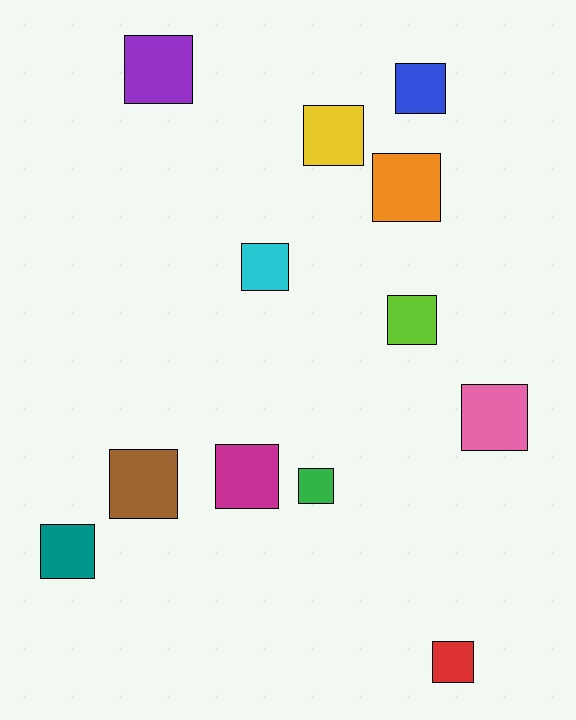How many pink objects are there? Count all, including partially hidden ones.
There is 1 pink object.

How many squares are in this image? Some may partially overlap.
There are 12 squares.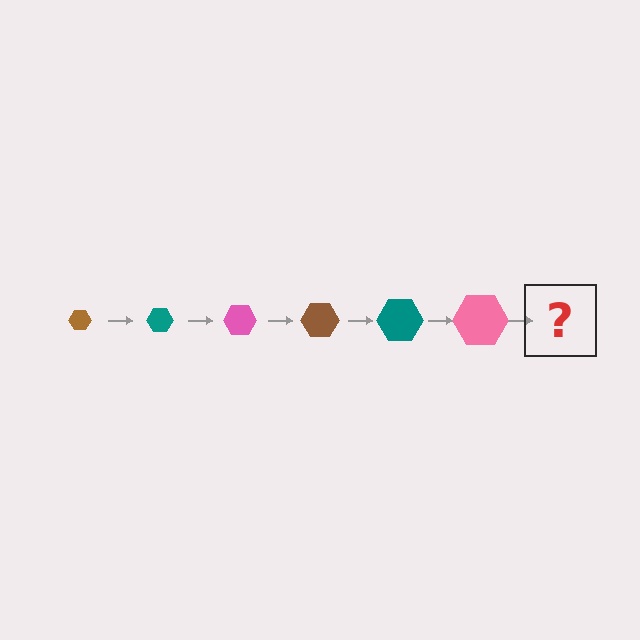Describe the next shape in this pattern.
It should be a brown hexagon, larger than the previous one.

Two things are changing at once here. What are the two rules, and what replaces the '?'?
The two rules are that the hexagon grows larger each step and the color cycles through brown, teal, and pink. The '?' should be a brown hexagon, larger than the previous one.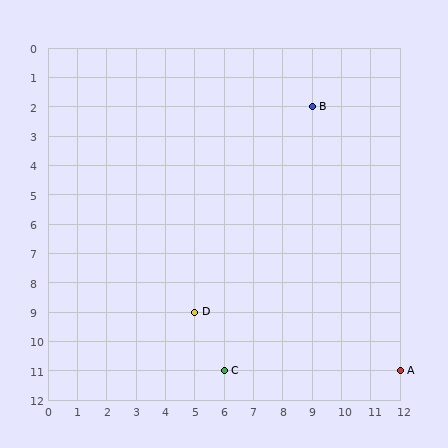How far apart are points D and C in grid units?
Points D and C are 1 column and 2 rows apart (about 2.2 grid units diagonally).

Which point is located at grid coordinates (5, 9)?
Point D is at (5, 9).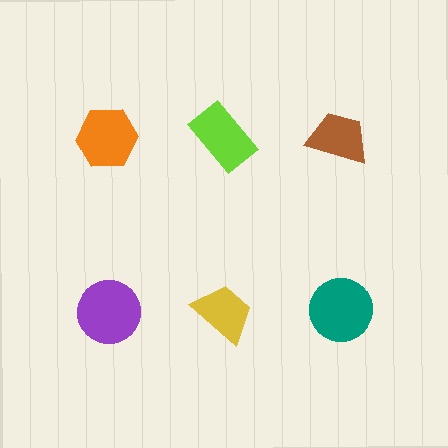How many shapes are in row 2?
3 shapes.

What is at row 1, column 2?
A lime rectangle.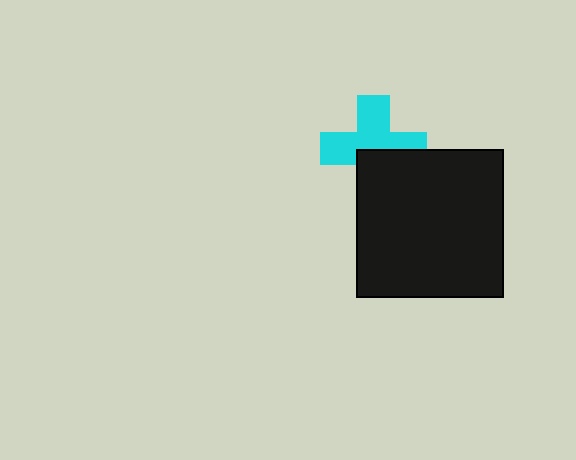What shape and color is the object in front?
The object in front is a black square.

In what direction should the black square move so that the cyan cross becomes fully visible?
The black square should move down. That is the shortest direction to clear the overlap and leave the cyan cross fully visible.